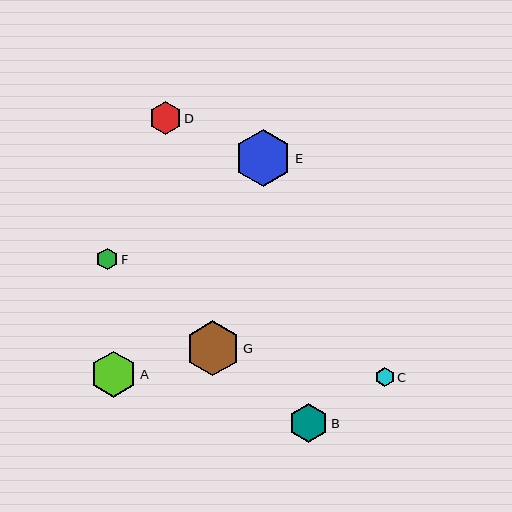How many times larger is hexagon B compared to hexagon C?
Hexagon B is approximately 2.1 times the size of hexagon C.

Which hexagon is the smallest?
Hexagon C is the smallest with a size of approximately 19 pixels.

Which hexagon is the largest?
Hexagon E is the largest with a size of approximately 57 pixels.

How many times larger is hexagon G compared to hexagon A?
Hexagon G is approximately 1.2 times the size of hexagon A.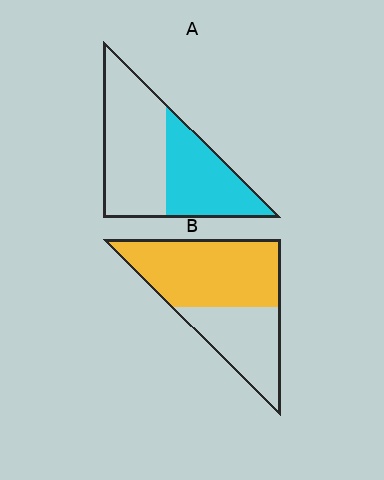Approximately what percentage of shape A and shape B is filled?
A is approximately 40% and B is approximately 60%.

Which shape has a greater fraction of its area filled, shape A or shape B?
Shape B.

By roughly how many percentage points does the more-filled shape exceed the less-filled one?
By roughly 20 percentage points (B over A).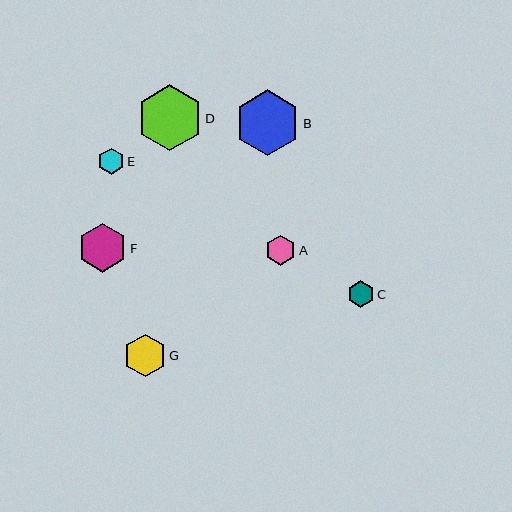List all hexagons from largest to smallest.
From largest to smallest: D, B, F, G, A, C, E.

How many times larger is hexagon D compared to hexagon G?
Hexagon D is approximately 1.6 times the size of hexagon G.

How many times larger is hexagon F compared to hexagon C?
Hexagon F is approximately 1.9 times the size of hexagon C.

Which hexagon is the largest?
Hexagon D is the largest with a size of approximately 66 pixels.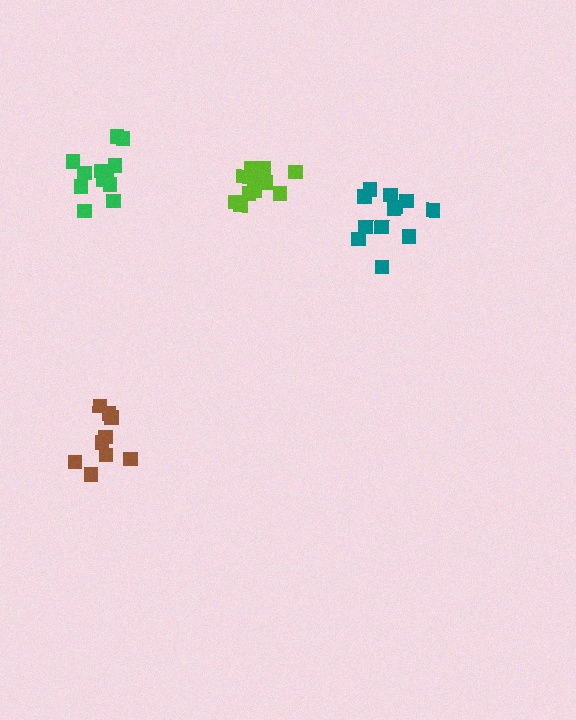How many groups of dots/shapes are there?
There are 4 groups.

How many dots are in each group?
Group 1: 13 dots, Group 2: 12 dots, Group 3: 12 dots, Group 4: 9 dots (46 total).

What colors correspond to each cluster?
The clusters are colored: lime, teal, green, brown.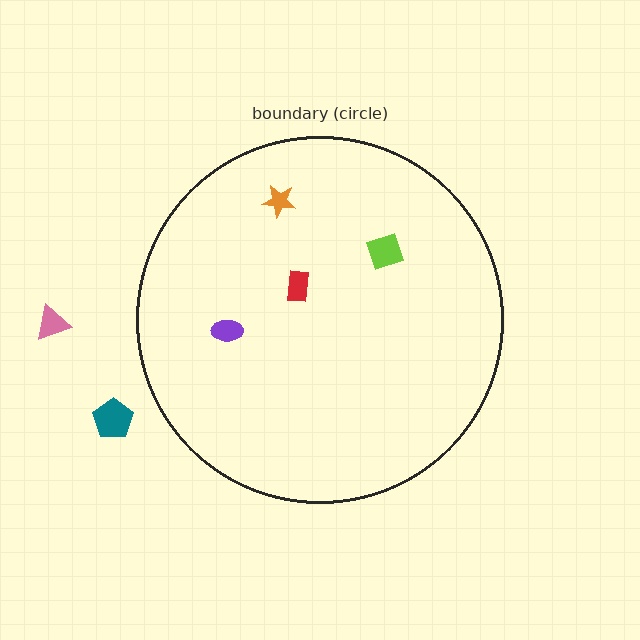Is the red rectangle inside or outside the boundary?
Inside.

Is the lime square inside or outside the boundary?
Inside.